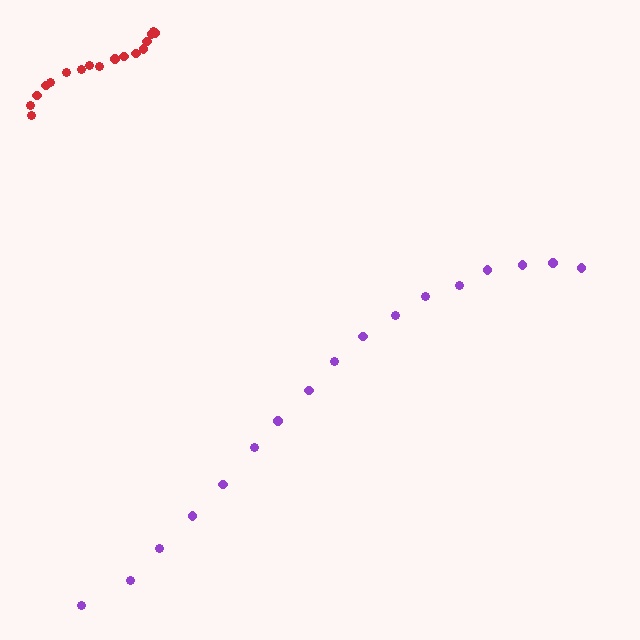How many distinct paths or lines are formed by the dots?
There are 2 distinct paths.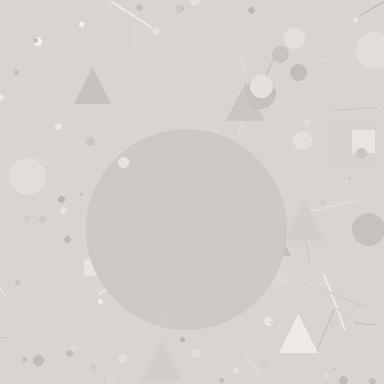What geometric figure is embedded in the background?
A circle is embedded in the background.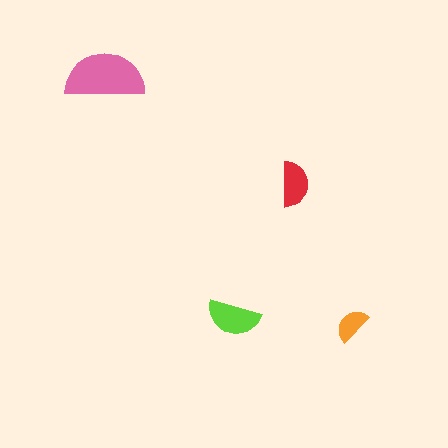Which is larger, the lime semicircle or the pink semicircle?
The pink one.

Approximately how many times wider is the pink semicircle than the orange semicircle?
About 2 times wider.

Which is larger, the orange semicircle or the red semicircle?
The red one.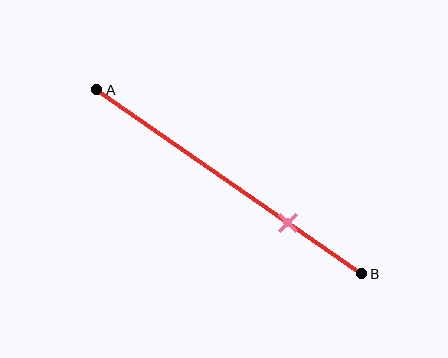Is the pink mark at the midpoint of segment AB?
No, the mark is at about 70% from A, not at the 50% midpoint.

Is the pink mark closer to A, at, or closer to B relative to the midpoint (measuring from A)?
The pink mark is closer to point B than the midpoint of segment AB.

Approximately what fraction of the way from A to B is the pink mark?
The pink mark is approximately 70% of the way from A to B.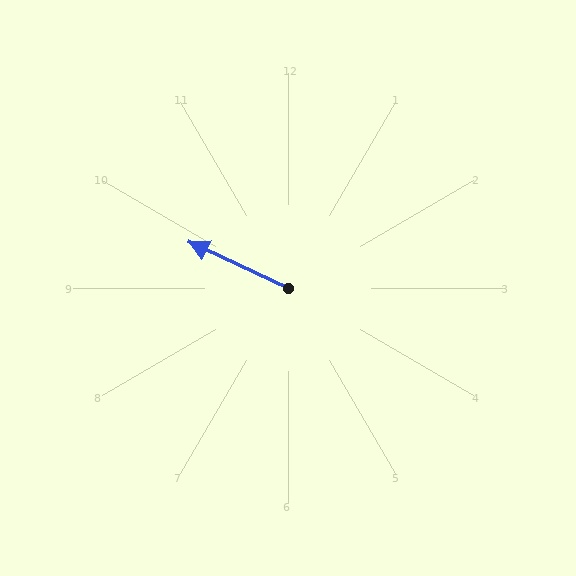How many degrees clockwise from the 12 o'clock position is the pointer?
Approximately 295 degrees.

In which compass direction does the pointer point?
Northwest.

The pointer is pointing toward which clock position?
Roughly 10 o'clock.